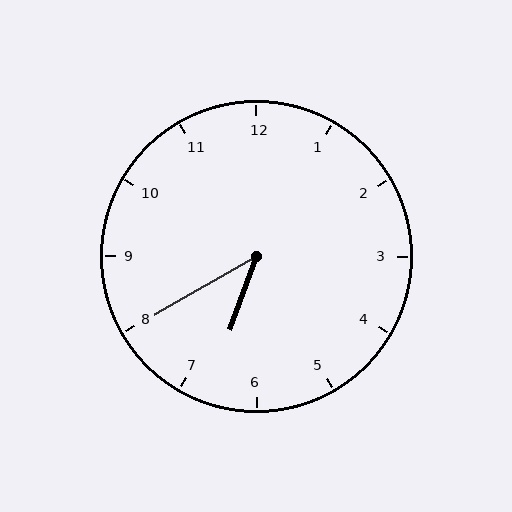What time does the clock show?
6:40.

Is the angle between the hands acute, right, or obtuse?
It is acute.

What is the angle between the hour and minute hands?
Approximately 40 degrees.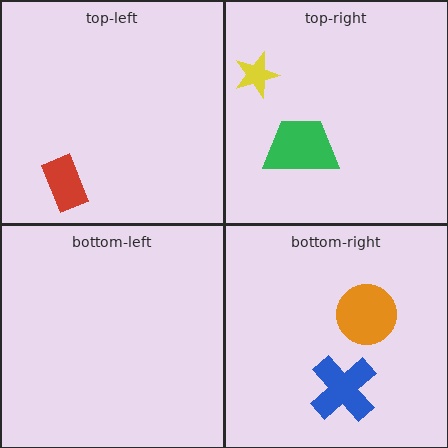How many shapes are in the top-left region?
1.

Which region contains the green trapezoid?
The top-right region.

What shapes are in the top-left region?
The red rectangle.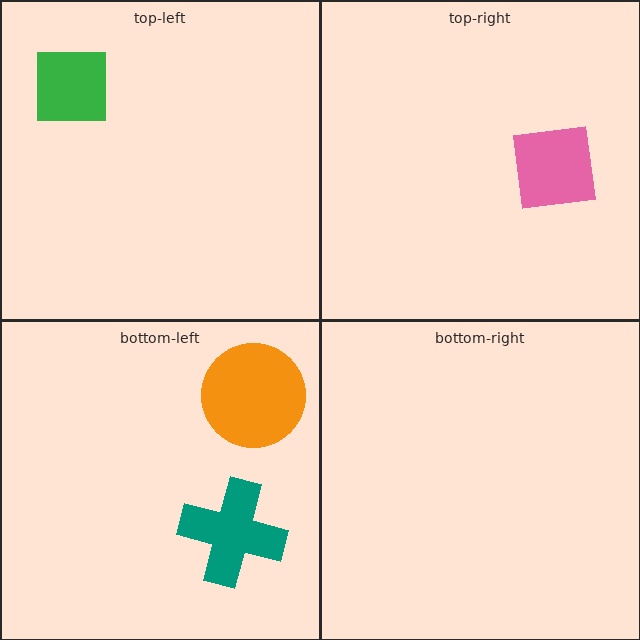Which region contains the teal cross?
The bottom-left region.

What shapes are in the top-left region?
The green square.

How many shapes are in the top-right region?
1.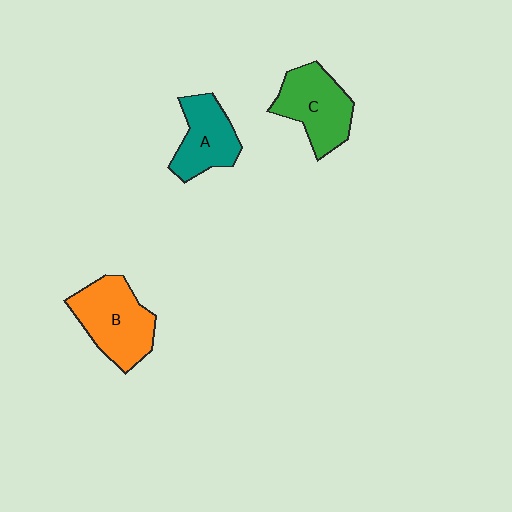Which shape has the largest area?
Shape B (orange).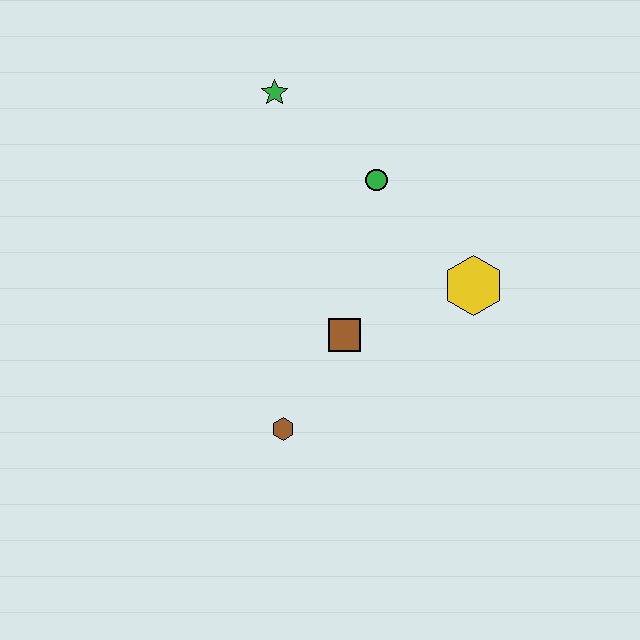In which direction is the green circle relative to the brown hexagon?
The green circle is above the brown hexagon.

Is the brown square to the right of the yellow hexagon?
No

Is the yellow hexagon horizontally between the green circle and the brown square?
No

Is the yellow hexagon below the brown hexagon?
No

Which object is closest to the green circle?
The green star is closest to the green circle.